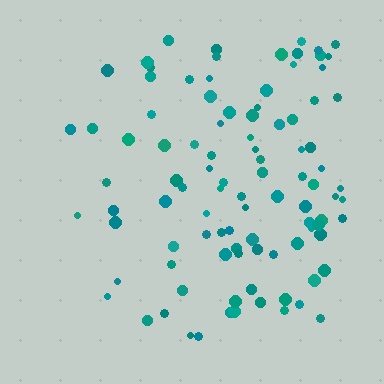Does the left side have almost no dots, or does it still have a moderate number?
Still a moderate number, just noticeably fewer than the right.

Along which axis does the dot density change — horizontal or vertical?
Horizontal.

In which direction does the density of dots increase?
From left to right, with the right side densest.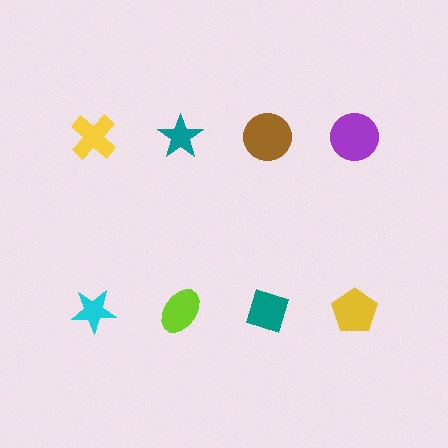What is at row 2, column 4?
A yellow pentagon.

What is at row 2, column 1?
A cyan star.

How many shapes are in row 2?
4 shapes.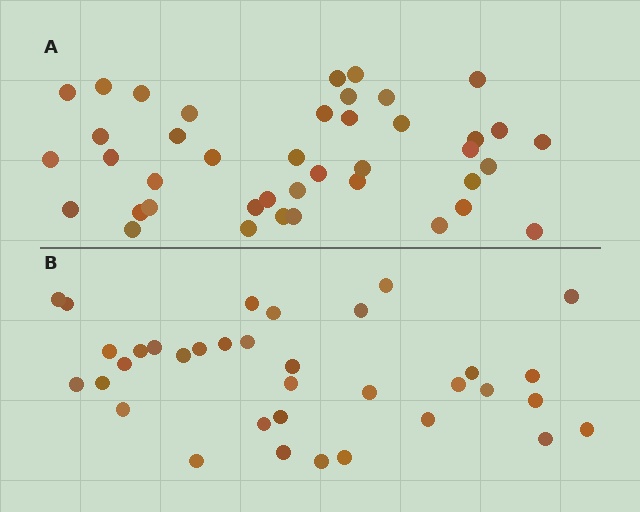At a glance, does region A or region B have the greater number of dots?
Region A (the top region) has more dots.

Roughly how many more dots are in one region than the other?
Region A has about 6 more dots than region B.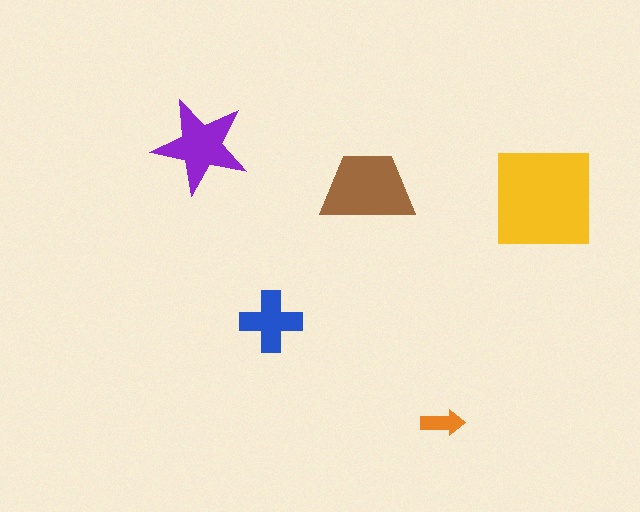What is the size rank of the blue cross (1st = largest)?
4th.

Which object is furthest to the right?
The yellow square is rightmost.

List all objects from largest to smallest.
The yellow square, the brown trapezoid, the purple star, the blue cross, the orange arrow.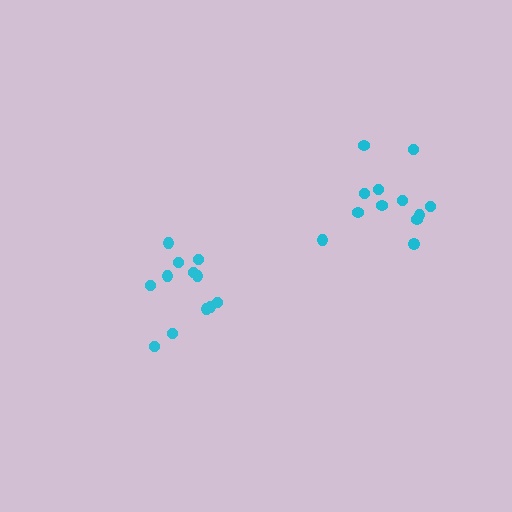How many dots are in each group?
Group 1: 12 dots, Group 2: 12 dots (24 total).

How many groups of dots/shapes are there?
There are 2 groups.